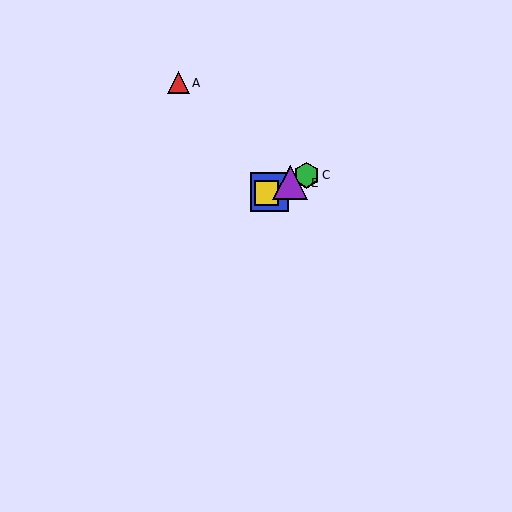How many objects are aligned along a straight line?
4 objects (B, C, D, E) are aligned along a straight line.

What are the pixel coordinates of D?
Object D is at (267, 193).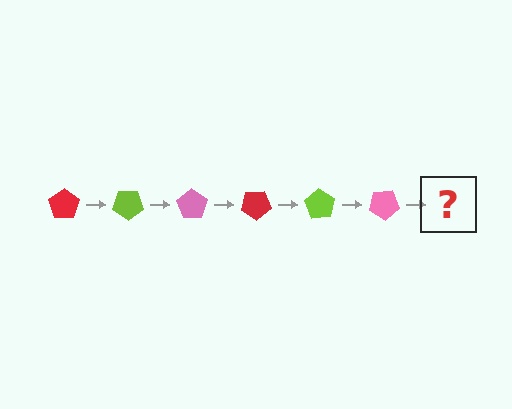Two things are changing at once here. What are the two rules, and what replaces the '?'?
The two rules are that it rotates 35 degrees each step and the color cycles through red, lime, and pink. The '?' should be a red pentagon, rotated 210 degrees from the start.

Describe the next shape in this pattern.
It should be a red pentagon, rotated 210 degrees from the start.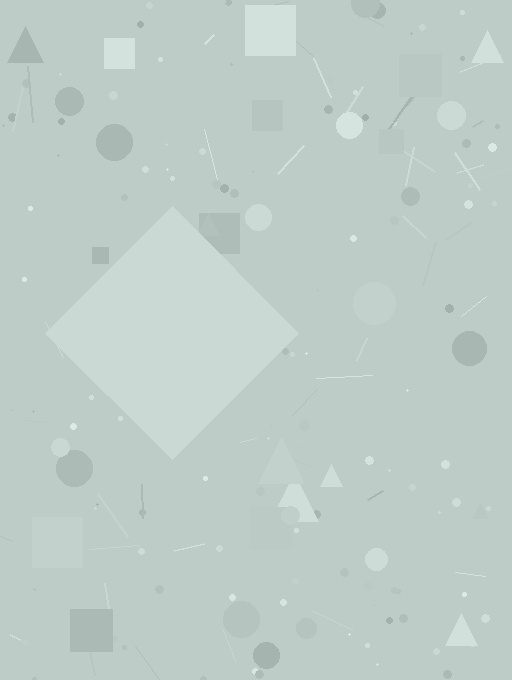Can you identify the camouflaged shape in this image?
The camouflaged shape is a diamond.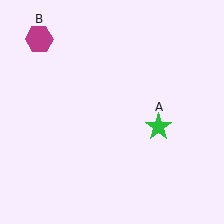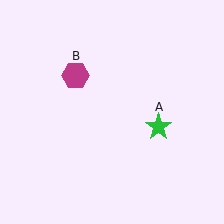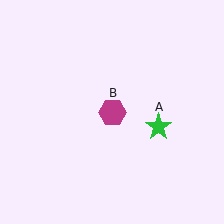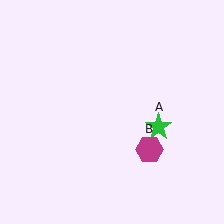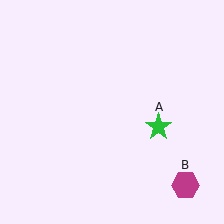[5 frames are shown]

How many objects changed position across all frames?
1 object changed position: magenta hexagon (object B).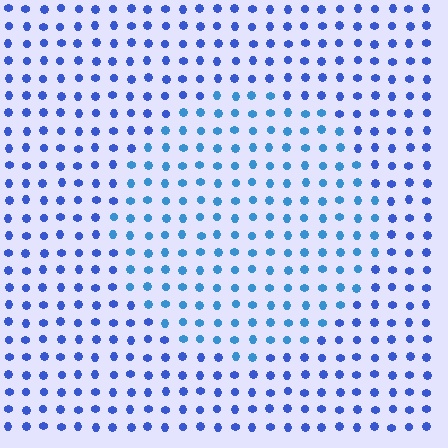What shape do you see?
I see a circle.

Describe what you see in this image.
The image is filled with small blue elements in a uniform arrangement. A circle-shaped region is visible where the elements are tinted to a slightly different hue, forming a subtle color boundary.